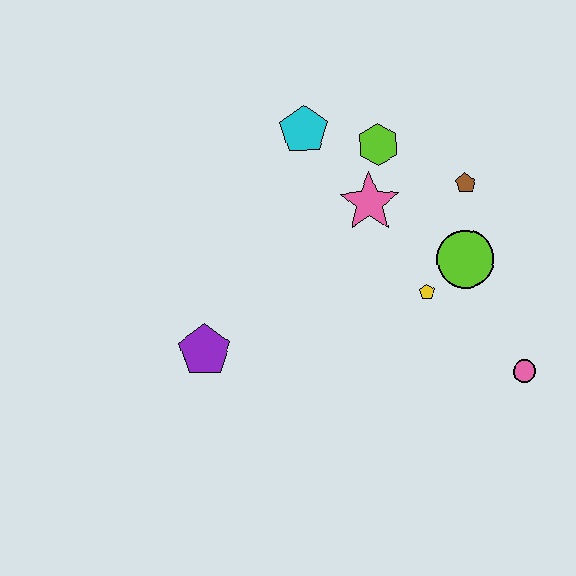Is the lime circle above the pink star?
No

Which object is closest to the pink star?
The lime hexagon is closest to the pink star.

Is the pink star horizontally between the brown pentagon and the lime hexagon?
No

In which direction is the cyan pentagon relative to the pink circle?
The cyan pentagon is above the pink circle.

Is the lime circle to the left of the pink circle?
Yes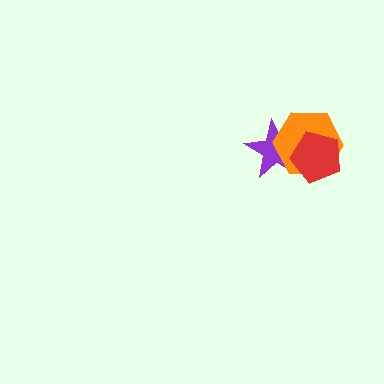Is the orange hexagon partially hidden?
Yes, it is partially covered by another shape.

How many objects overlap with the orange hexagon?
2 objects overlap with the orange hexagon.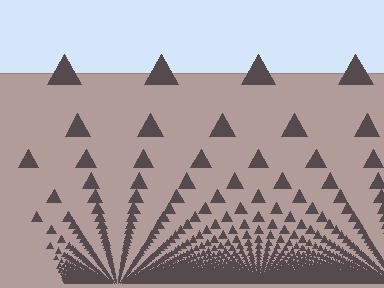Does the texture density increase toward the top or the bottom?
Density increases toward the bottom.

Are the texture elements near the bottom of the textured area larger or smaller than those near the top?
Smaller. The gradient is inverted — elements near the bottom are smaller and denser.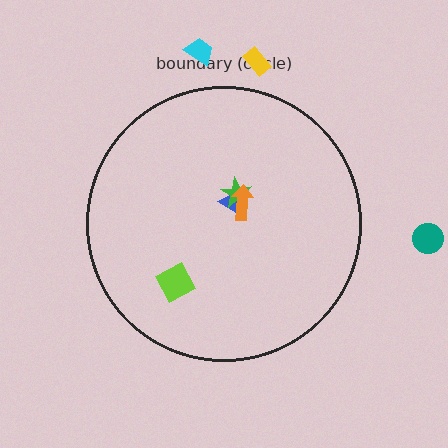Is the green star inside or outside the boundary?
Inside.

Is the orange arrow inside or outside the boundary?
Inside.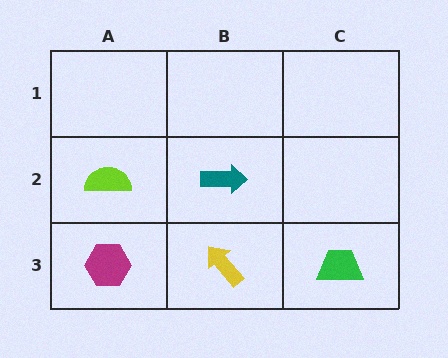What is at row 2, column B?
A teal arrow.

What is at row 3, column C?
A green trapezoid.